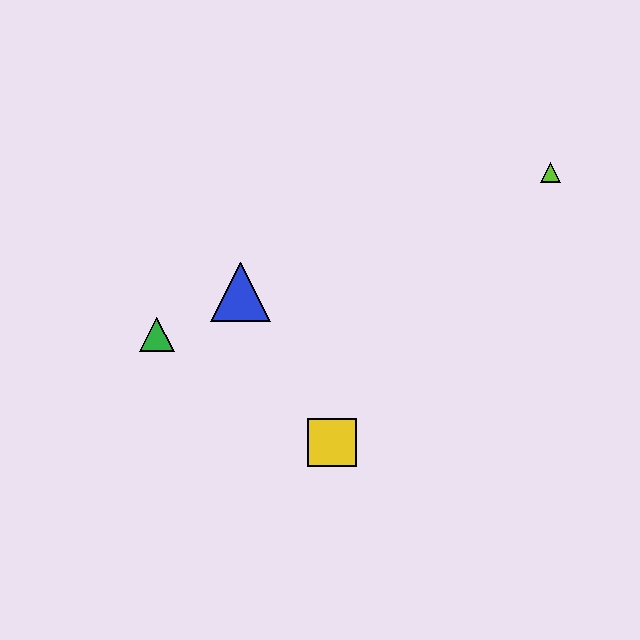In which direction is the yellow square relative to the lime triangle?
The yellow square is below the lime triangle.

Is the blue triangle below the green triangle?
No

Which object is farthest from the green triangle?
The lime triangle is farthest from the green triangle.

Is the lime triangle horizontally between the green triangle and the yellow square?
No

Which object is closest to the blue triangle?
The green triangle is closest to the blue triangle.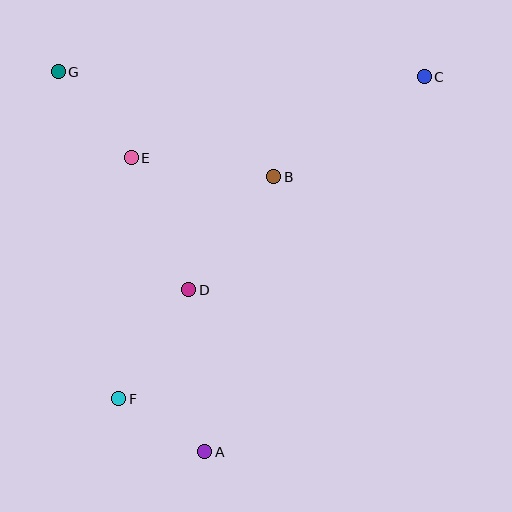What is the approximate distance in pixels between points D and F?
The distance between D and F is approximately 130 pixels.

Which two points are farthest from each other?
Points C and F are farthest from each other.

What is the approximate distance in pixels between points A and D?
The distance between A and D is approximately 163 pixels.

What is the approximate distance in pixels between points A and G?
The distance between A and G is approximately 407 pixels.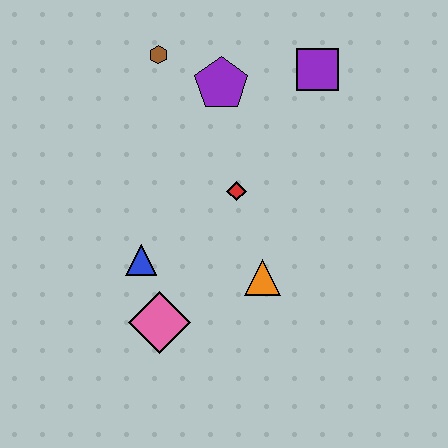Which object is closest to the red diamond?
The orange triangle is closest to the red diamond.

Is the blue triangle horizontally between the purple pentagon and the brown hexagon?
No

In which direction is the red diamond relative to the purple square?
The red diamond is below the purple square.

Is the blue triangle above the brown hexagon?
No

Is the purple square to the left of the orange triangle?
No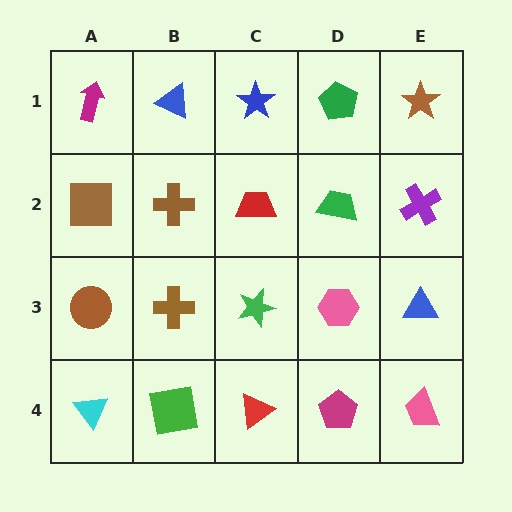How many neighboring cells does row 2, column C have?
4.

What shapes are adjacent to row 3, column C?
A red trapezoid (row 2, column C), a red triangle (row 4, column C), a brown cross (row 3, column B), a pink hexagon (row 3, column D).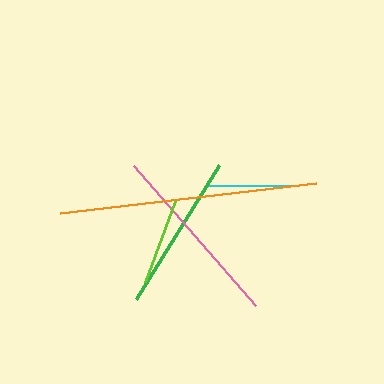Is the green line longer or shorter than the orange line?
The orange line is longer than the green line.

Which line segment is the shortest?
The cyan line is the shortest at approximately 85 pixels.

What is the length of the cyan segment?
The cyan segment is approximately 85 pixels long.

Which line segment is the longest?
The orange line is the longest at approximately 258 pixels.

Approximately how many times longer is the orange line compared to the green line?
The orange line is approximately 1.6 times the length of the green line.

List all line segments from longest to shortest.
From longest to shortest: orange, pink, green, lime, cyan.